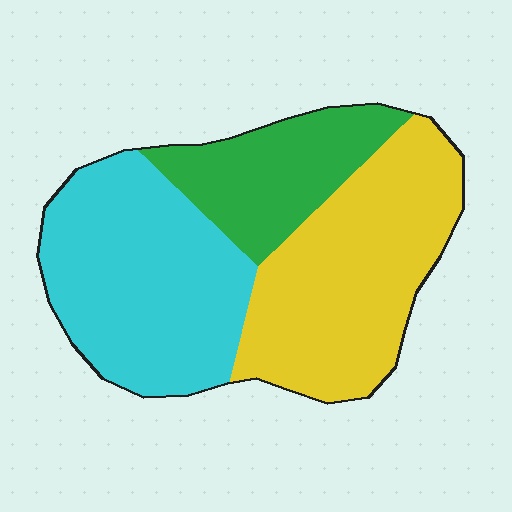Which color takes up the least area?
Green, at roughly 20%.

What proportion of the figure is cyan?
Cyan covers about 40% of the figure.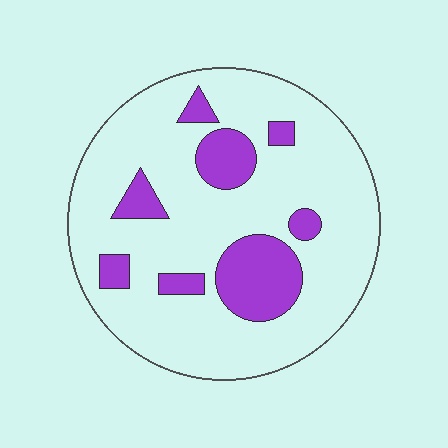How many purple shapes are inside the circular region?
8.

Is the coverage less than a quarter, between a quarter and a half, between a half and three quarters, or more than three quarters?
Less than a quarter.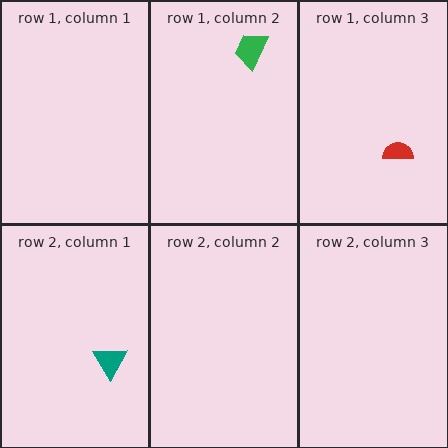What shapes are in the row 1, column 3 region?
The red semicircle.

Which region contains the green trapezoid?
The row 1, column 2 region.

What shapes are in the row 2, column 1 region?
The teal triangle.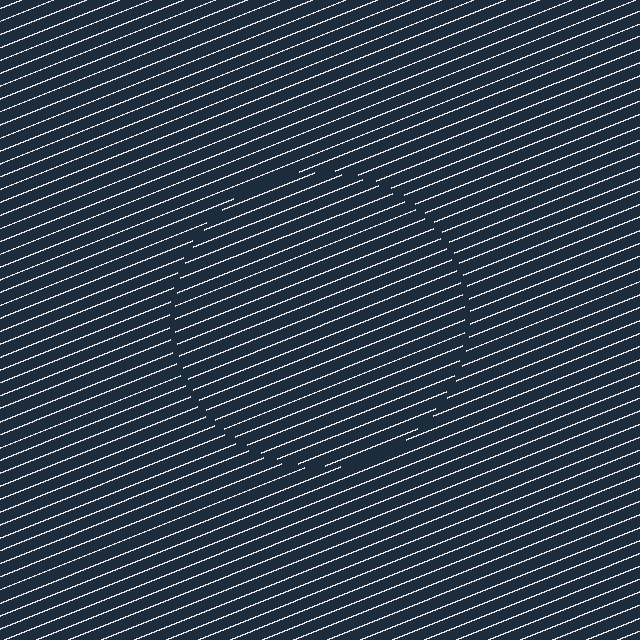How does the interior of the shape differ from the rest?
The interior of the shape contains the same grating, shifted by half a period — the contour is defined by the phase discontinuity where line-ends from the inner and outer gratings abut.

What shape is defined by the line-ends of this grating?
An illusory circle. The interior of the shape contains the same grating, shifted by half a period — the contour is defined by the phase discontinuity where line-ends from the inner and outer gratings abut.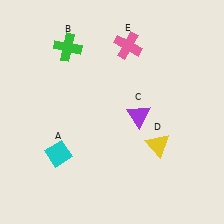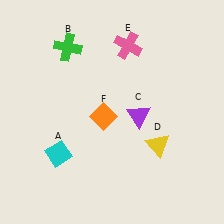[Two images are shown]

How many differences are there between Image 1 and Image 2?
There is 1 difference between the two images.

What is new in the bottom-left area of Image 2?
An orange diamond (F) was added in the bottom-left area of Image 2.